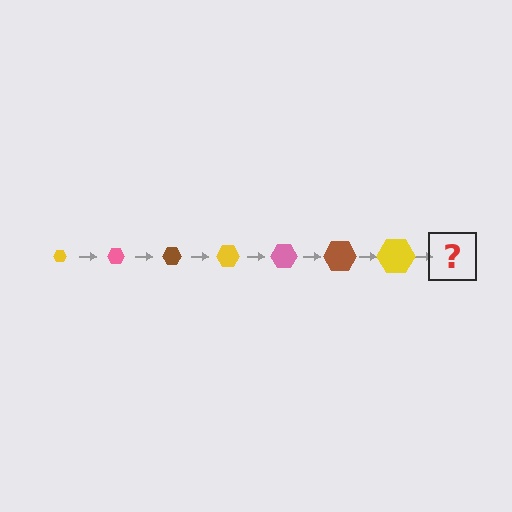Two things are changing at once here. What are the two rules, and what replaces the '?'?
The two rules are that the hexagon grows larger each step and the color cycles through yellow, pink, and brown. The '?' should be a pink hexagon, larger than the previous one.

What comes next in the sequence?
The next element should be a pink hexagon, larger than the previous one.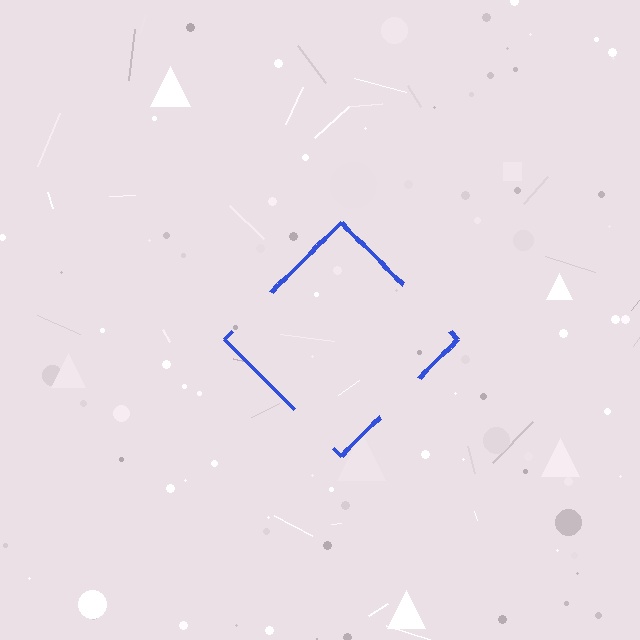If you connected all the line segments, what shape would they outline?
They would outline a diamond.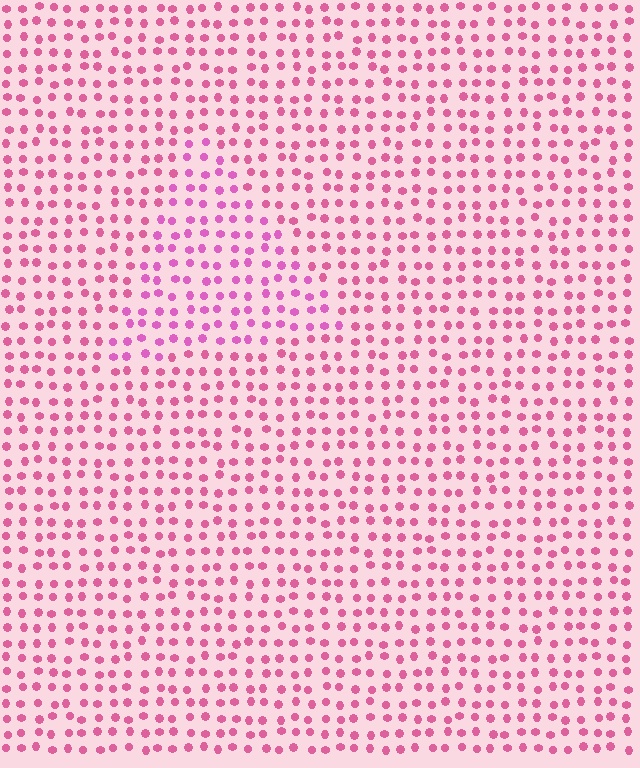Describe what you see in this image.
The image is filled with small pink elements in a uniform arrangement. A triangle-shaped region is visible where the elements are tinted to a slightly different hue, forming a subtle color boundary.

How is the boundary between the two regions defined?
The boundary is defined purely by a slight shift in hue (about 19 degrees). Spacing, size, and orientation are identical on both sides.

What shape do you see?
I see a triangle.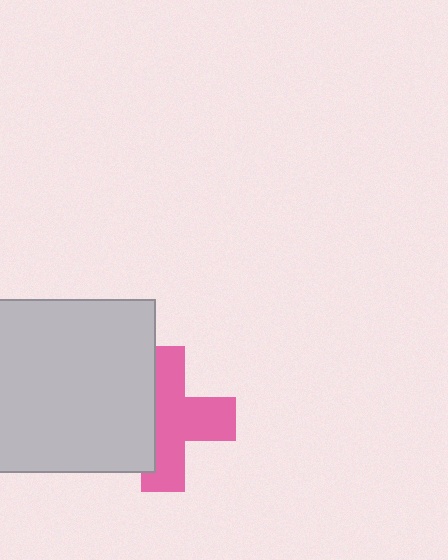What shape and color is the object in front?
The object in front is a light gray square.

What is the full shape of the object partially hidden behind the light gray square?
The partially hidden object is a pink cross.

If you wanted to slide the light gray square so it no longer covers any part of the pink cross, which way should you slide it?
Slide it left — that is the most direct way to separate the two shapes.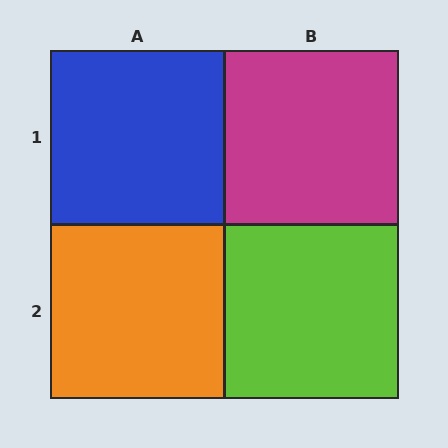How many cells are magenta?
1 cell is magenta.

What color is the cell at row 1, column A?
Blue.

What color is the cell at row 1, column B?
Magenta.